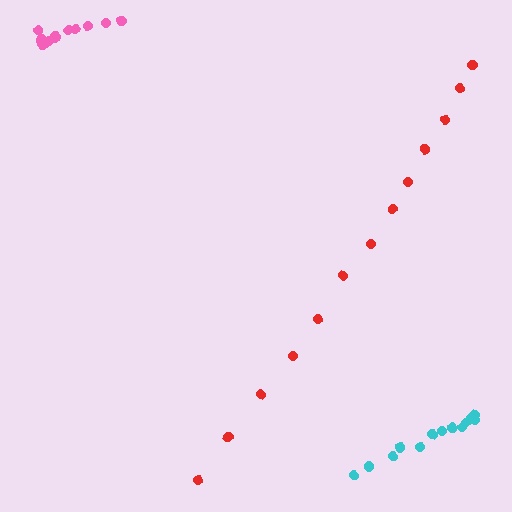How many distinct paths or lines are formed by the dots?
There are 3 distinct paths.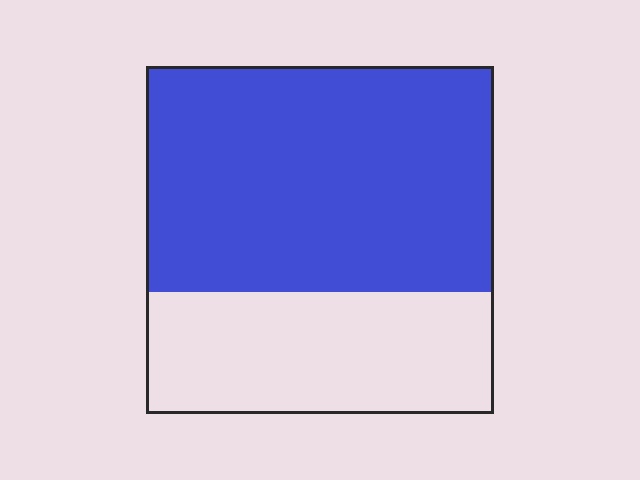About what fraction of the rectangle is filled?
About two thirds (2/3).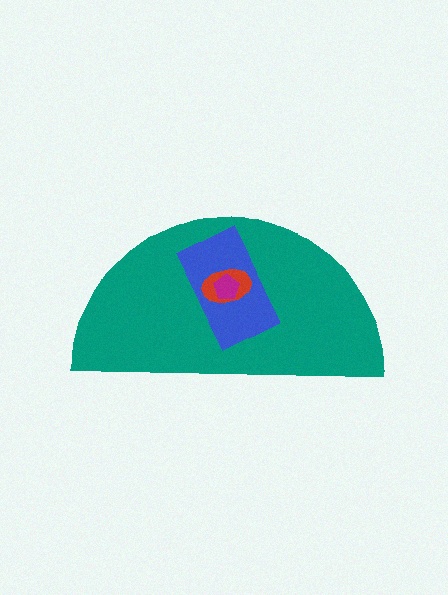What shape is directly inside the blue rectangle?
The red ellipse.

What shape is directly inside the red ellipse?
The magenta pentagon.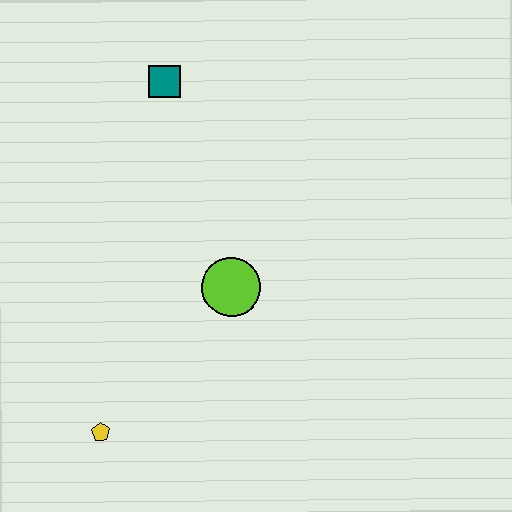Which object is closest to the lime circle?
The yellow pentagon is closest to the lime circle.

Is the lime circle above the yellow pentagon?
Yes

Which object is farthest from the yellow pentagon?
The teal square is farthest from the yellow pentagon.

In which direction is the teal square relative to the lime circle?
The teal square is above the lime circle.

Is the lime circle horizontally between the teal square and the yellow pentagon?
No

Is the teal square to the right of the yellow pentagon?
Yes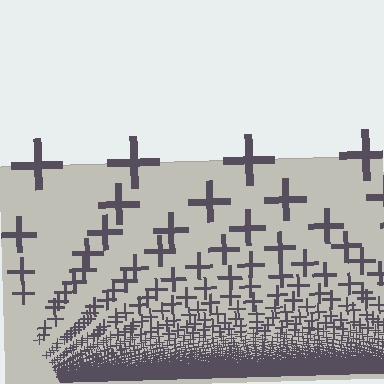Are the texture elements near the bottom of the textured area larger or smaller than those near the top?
Smaller. The gradient is inverted — elements near the bottom are smaller and denser.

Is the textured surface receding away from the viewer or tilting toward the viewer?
The surface appears to tilt toward the viewer. Texture elements get larger and sparser toward the top.